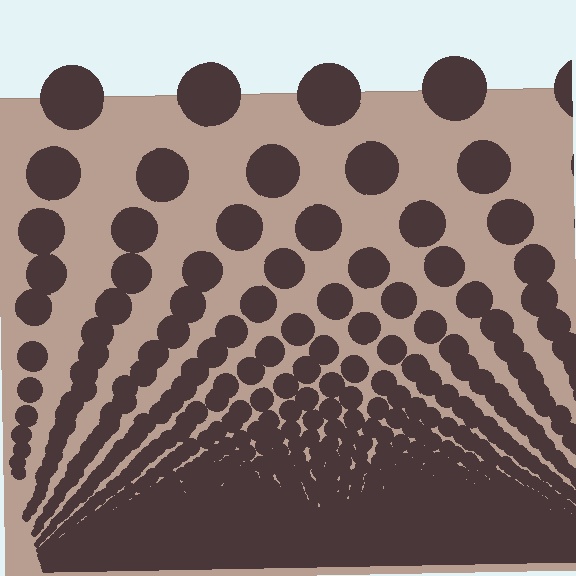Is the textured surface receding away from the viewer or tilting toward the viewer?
The surface appears to tilt toward the viewer. Texture elements get larger and sparser toward the top.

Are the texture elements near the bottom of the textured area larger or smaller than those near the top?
Smaller. The gradient is inverted — elements near the bottom are smaller and denser.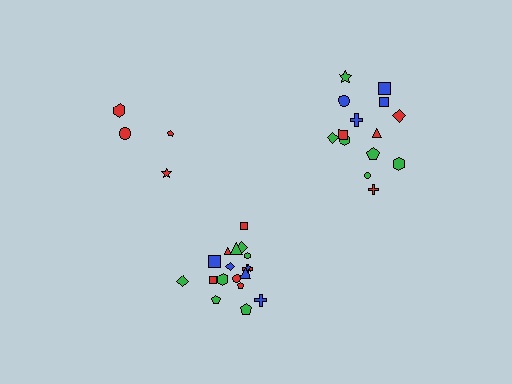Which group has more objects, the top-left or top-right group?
The top-right group.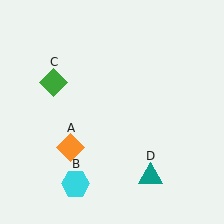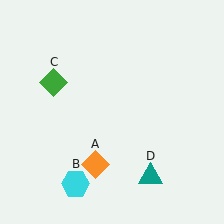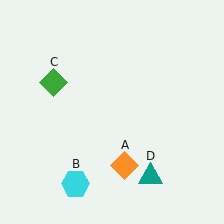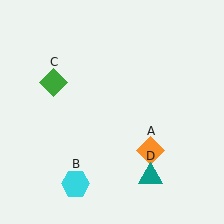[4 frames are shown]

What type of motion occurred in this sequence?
The orange diamond (object A) rotated counterclockwise around the center of the scene.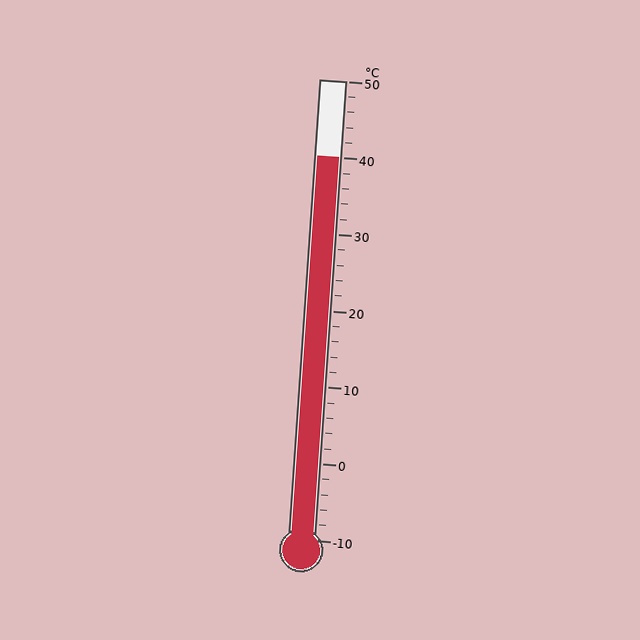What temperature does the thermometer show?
The thermometer shows approximately 40°C.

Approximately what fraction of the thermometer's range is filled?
The thermometer is filled to approximately 85% of its range.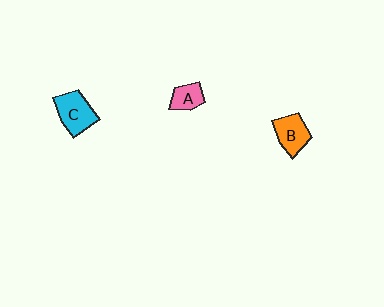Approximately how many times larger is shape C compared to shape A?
Approximately 1.7 times.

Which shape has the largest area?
Shape C (cyan).